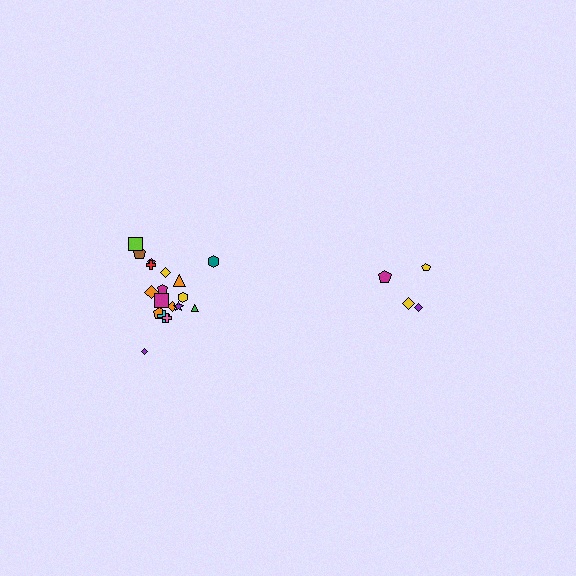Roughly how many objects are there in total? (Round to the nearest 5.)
Roughly 20 objects in total.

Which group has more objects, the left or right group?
The left group.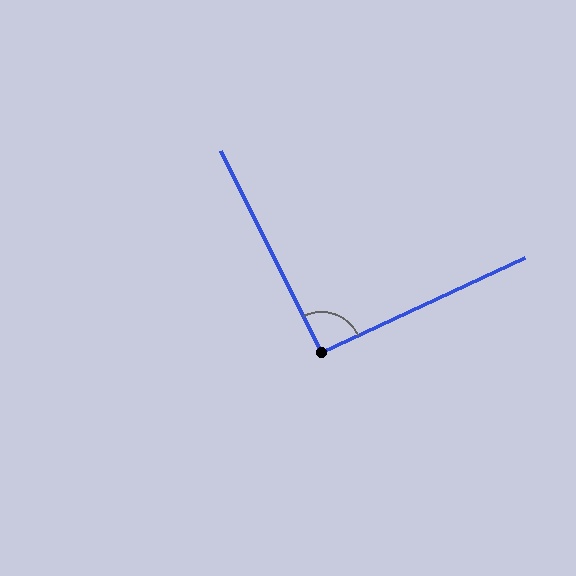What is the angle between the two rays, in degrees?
Approximately 91 degrees.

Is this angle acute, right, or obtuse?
It is approximately a right angle.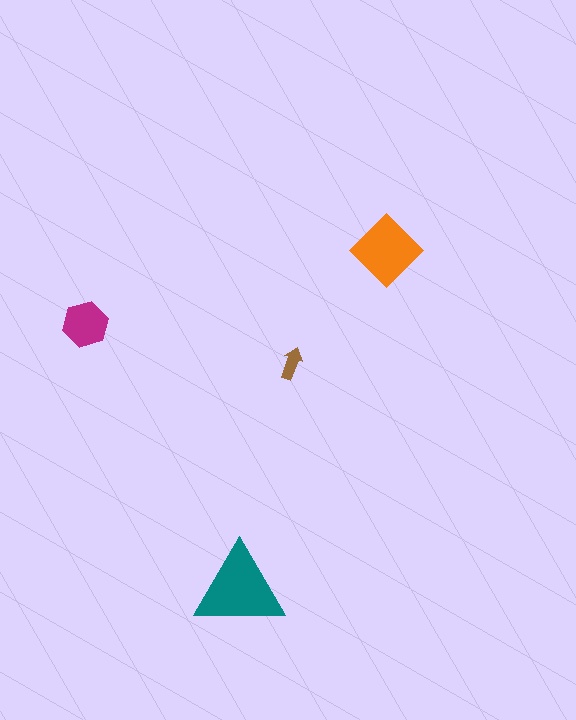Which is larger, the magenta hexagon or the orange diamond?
The orange diamond.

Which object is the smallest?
The brown arrow.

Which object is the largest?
The teal triangle.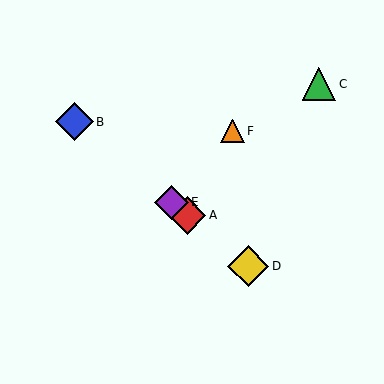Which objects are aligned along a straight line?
Objects A, B, D, E are aligned along a straight line.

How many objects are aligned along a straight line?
4 objects (A, B, D, E) are aligned along a straight line.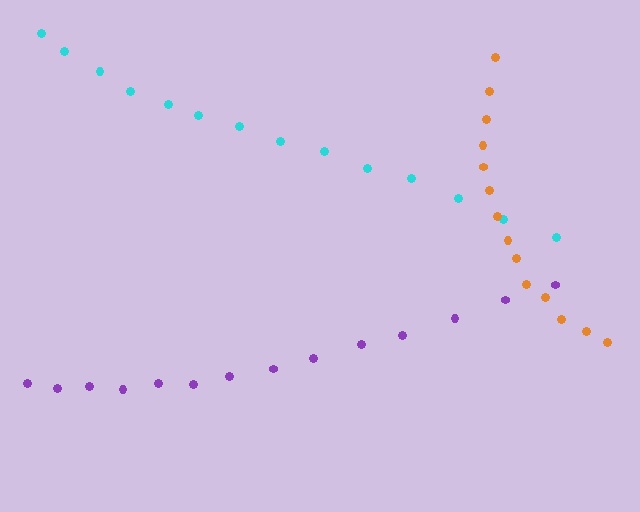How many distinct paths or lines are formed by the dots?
There are 3 distinct paths.